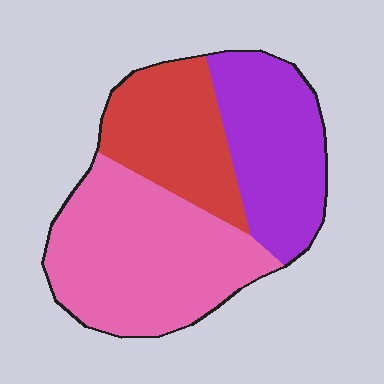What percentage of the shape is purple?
Purple covers around 30% of the shape.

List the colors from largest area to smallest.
From largest to smallest: pink, purple, red.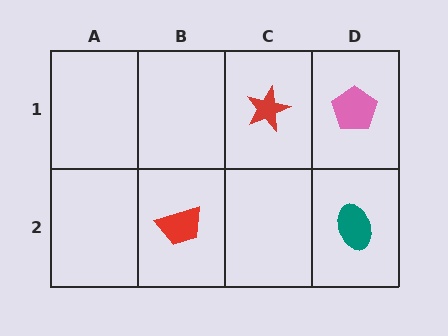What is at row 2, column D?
A teal ellipse.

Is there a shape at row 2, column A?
No, that cell is empty.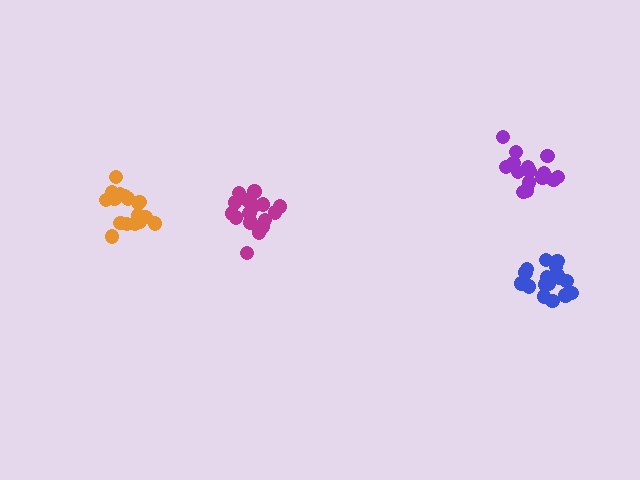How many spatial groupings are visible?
There are 4 spatial groupings.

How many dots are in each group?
Group 1: 19 dots, Group 2: 15 dots, Group 3: 18 dots, Group 4: 17 dots (69 total).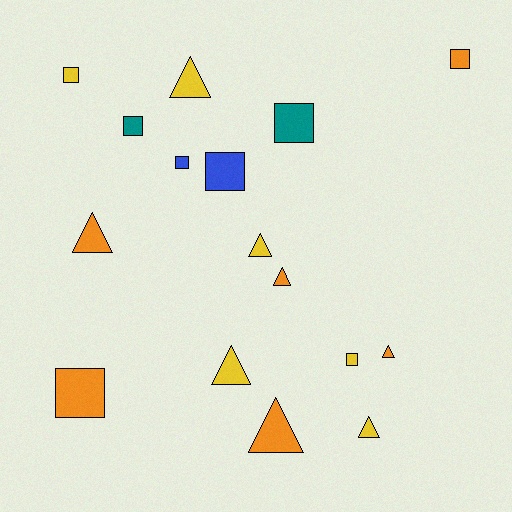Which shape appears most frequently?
Triangle, with 8 objects.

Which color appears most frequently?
Orange, with 6 objects.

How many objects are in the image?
There are 16 objects.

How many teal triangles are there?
There are no teal triangles.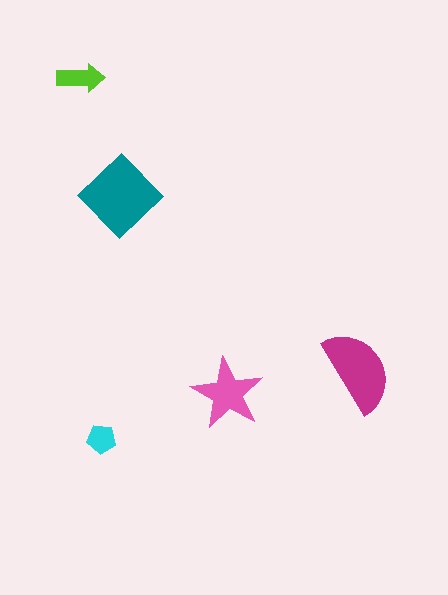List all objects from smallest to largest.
The cyan pentagon, the lime arrow, the pink star, the magenta semicircle, the teal diamond.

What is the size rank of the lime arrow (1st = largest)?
4th.